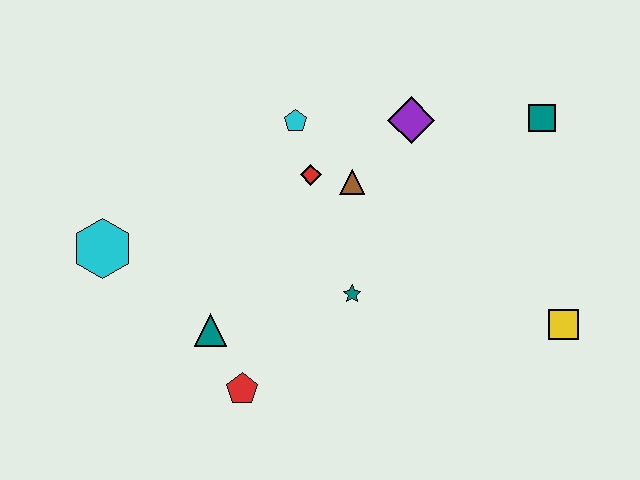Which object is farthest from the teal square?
The cyan hexagon is farthest from the teal square.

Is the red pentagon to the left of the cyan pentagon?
Yes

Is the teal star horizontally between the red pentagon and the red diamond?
No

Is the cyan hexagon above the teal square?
No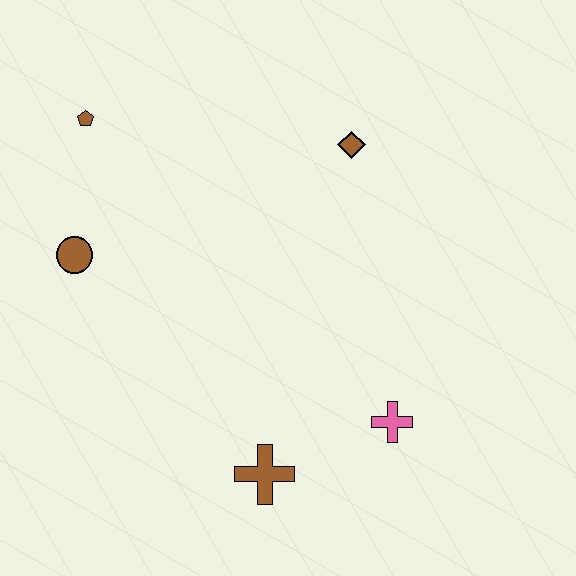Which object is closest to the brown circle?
The brown pentagon is closest to the brown circle.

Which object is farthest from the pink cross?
The brown pentagon is farthest from the pink cross.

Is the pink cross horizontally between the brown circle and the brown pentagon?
No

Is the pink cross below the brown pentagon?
Yes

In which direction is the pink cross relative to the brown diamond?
The pink cross is below the brown diamond.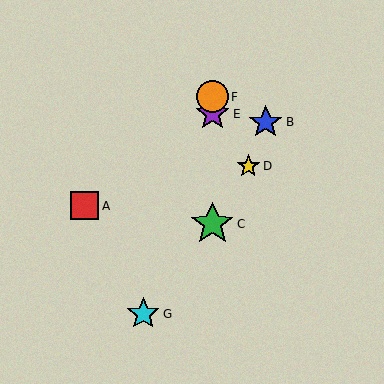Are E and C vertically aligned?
Yes, both are at x≈212.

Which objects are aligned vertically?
Objects C, E, F are aligned vertically.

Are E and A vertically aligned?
No, E is at x≈212 and A is at x≈85.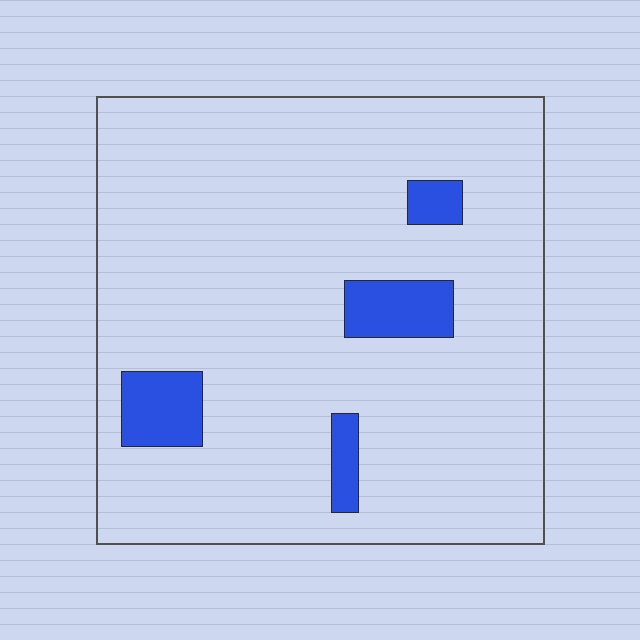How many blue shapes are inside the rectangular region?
4.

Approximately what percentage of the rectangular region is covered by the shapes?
Approximately 10%.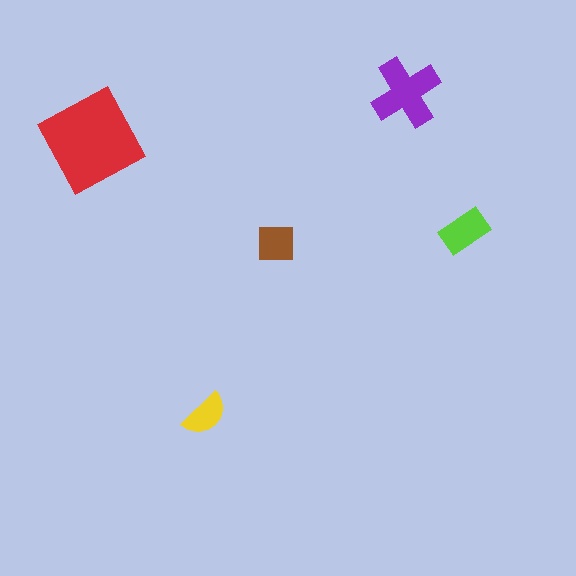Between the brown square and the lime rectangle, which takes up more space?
The lime rectangle.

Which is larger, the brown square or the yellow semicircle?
The brown square.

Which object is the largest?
The red diamond.